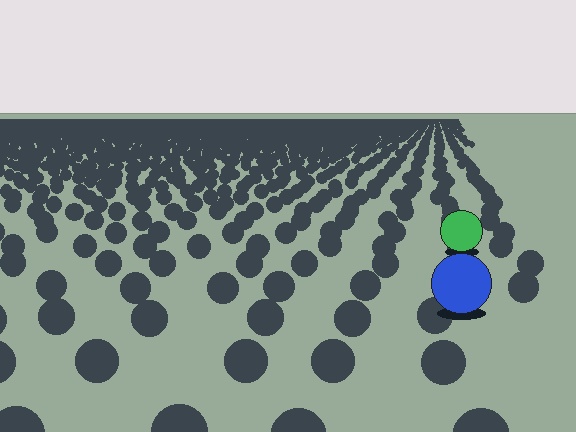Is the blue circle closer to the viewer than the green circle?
Yes. The blue circle is closer — you can tell from the texture gradient: the ground texture is coarser near it.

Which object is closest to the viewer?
The blue circle is closest. The texture marks near it are larger and more spread out.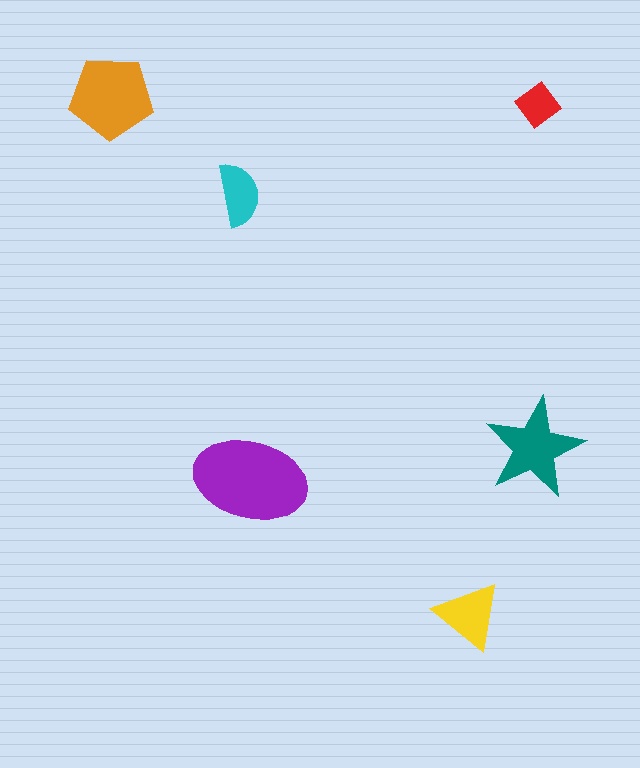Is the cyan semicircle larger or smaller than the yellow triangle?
Smaller.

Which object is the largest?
The purple ellipse.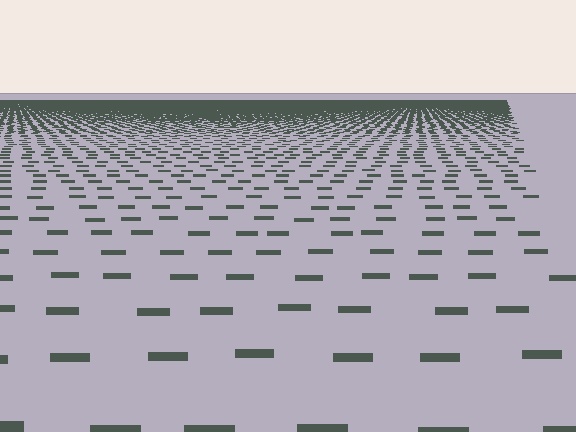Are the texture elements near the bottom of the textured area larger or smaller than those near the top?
Larger. Near the bottom, elements are closer to the viewer and appear at a bigger on-screen size.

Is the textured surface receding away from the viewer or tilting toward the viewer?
The surface is receding away from the viewer. Texture elements get smaller and denser toward the top.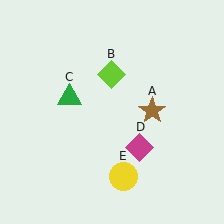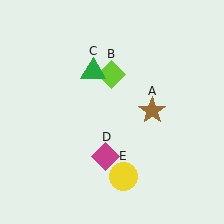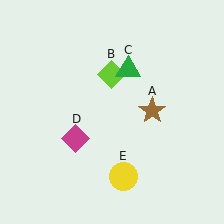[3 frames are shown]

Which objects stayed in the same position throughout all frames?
Brown star (object A) and lime diamond (object B) and yellow circle (object E) remained stationary.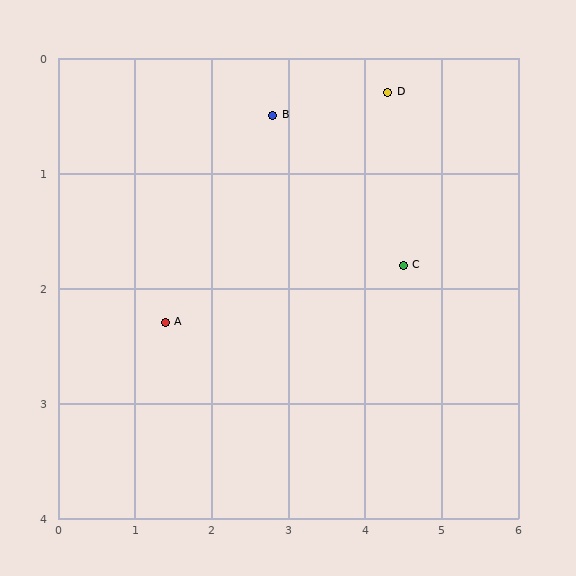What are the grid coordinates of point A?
Point A is at approximately (1.4, 2.3).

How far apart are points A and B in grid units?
Points A and B are about 2.3 grid units apart.